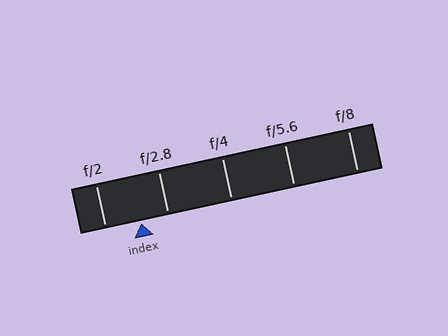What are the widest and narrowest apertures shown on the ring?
The widest aperture shown is f/2 and the narrowest is f/8.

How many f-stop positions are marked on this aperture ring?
There are 5 f-stop positions marked.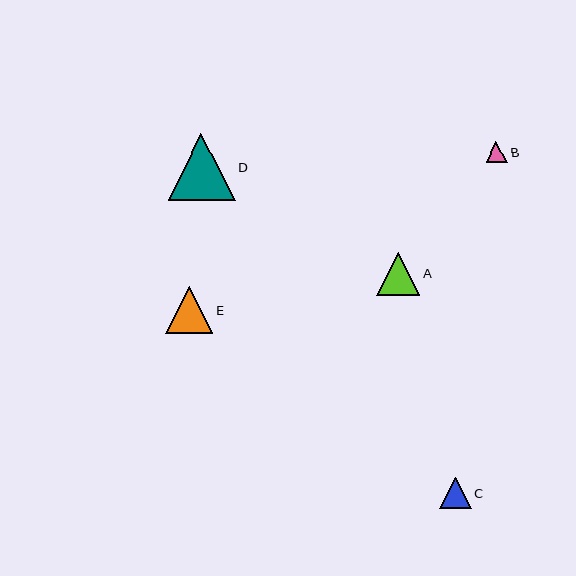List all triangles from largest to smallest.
From largest to smallest: D, E, A, C, B.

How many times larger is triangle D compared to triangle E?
Triangle D is approximately 1.4 times the size of triangle E.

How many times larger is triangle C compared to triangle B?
Triangle C is approximately 1.5 times the size of triangle B.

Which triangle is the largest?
Triangle D is the largest with a size of approximately 67 pixels.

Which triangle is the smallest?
Triangle B is the smallest with a size of approximately 22 pixels.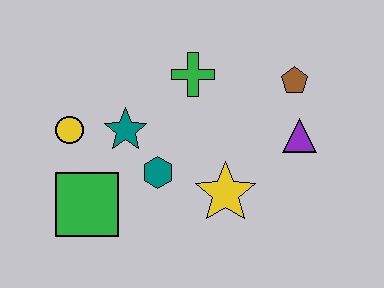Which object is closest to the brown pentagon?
The purple triangle is closest to the brown pentagon.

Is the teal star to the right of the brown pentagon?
No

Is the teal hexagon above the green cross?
No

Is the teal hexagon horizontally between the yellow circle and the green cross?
Yes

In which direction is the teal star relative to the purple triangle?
The teal star is to the left of the purple triangle.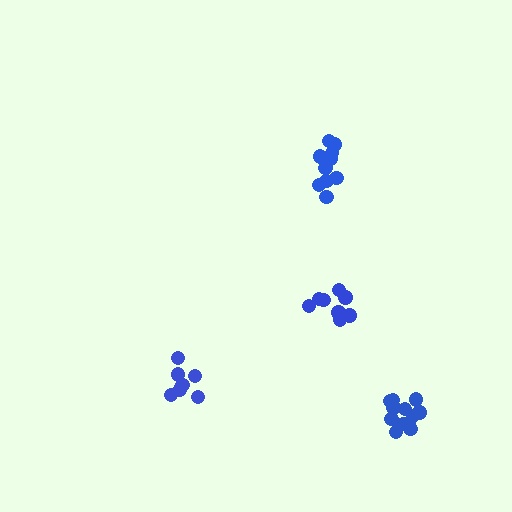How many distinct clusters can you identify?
There are 4 distinct clusters.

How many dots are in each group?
Group 1: 10 dots, Group 2: 12 dots, Group 3: 11 dots, Group 4: 7 dots (40 total).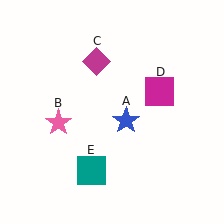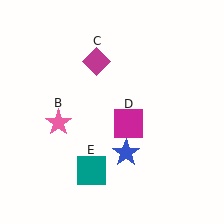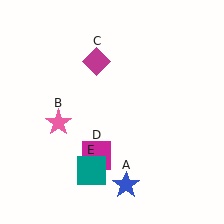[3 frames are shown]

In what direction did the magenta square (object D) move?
The magenta square (object D) moved down and to the left.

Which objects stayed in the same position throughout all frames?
Pink star (object B) and magenta diamond (object C) and teal square (object E) remained stationary.